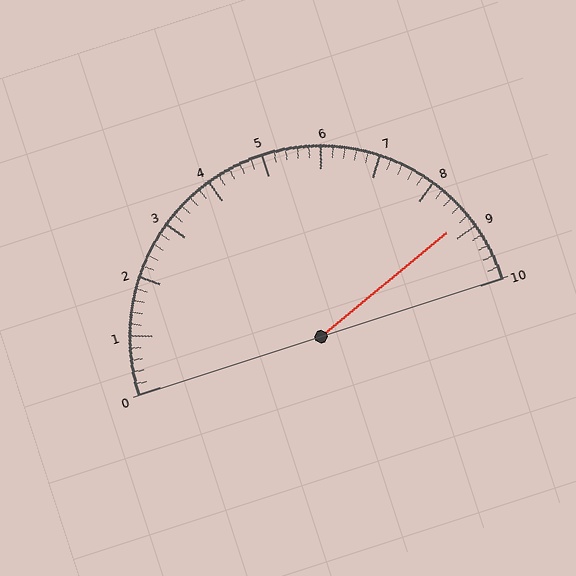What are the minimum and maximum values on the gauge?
The gauge ranges from 0 to 10.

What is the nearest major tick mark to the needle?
The nearest major tick mark is 9.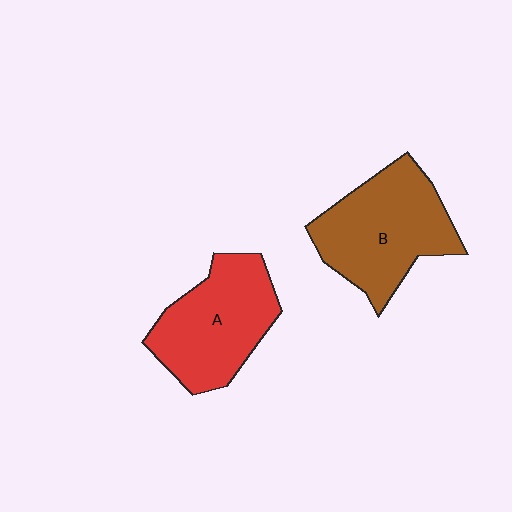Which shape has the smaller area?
Shape A (red).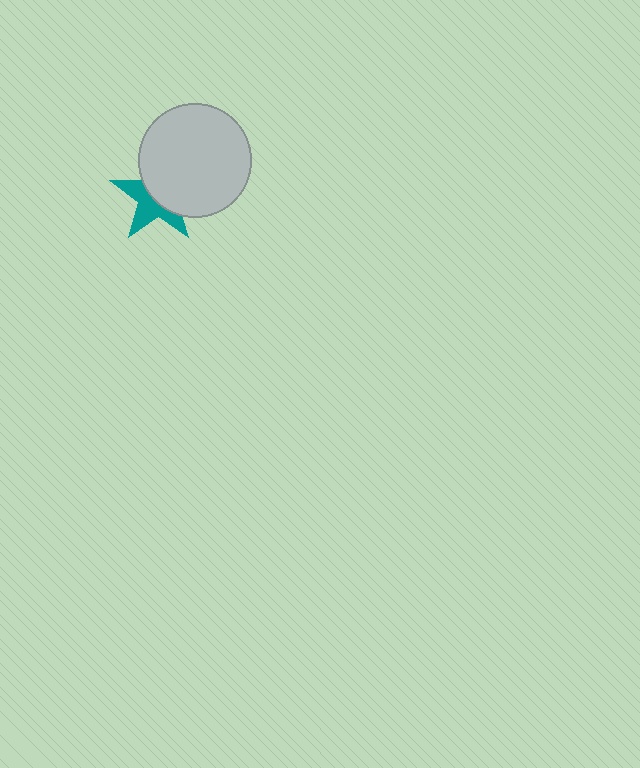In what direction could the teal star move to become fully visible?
The teal star could move toward the lower-left. That would shift it out from behind the light gray circle entirely.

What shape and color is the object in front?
The object in front is a light gray circle.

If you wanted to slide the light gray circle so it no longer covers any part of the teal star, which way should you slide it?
Slide it toward the upper-right — that is the most direct way to separate the two shapes.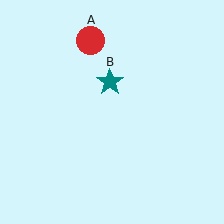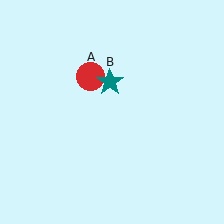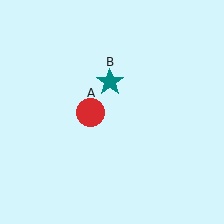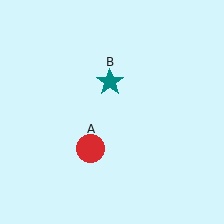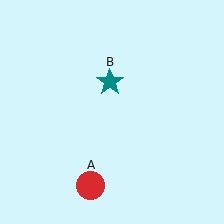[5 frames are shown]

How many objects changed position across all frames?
1 object changed position: red circle (object A).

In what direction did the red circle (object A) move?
The red circle (object A) moved down.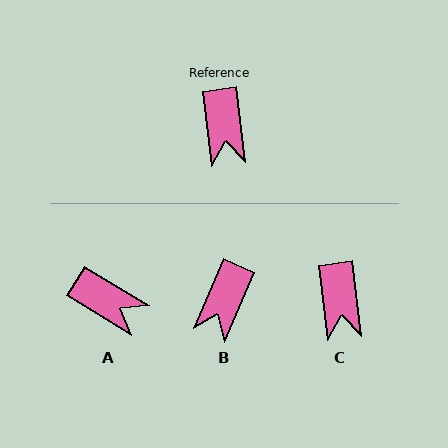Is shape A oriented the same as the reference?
No, it is off by about 51 degrees.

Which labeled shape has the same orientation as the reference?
C.